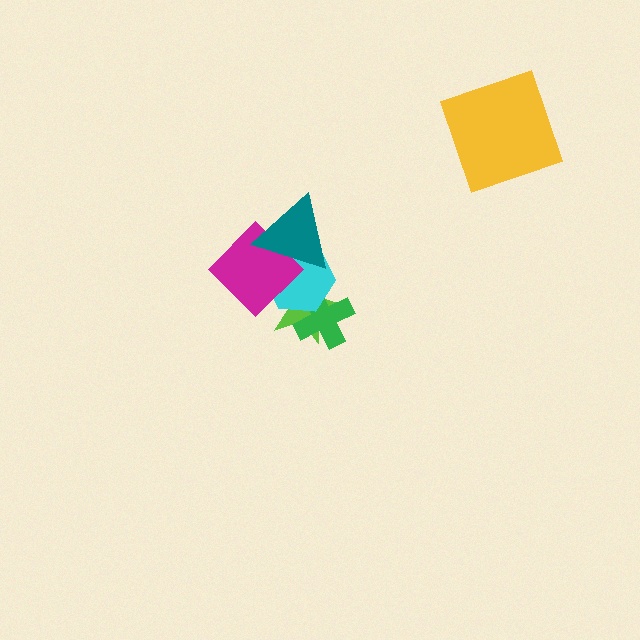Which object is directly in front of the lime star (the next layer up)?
The green cross is directly in front of the lime star.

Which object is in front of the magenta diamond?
The teal triangle is in front of the magenta diamond.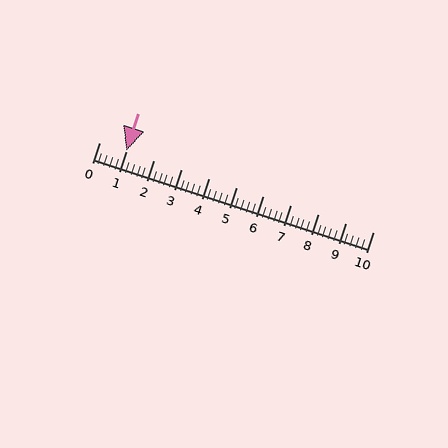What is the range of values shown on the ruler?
The ruler shows values from 0 to 10.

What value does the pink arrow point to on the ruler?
The pink arrow points to approximately 1.0.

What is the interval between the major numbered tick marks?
The major tick marks are spaced 1 units apart.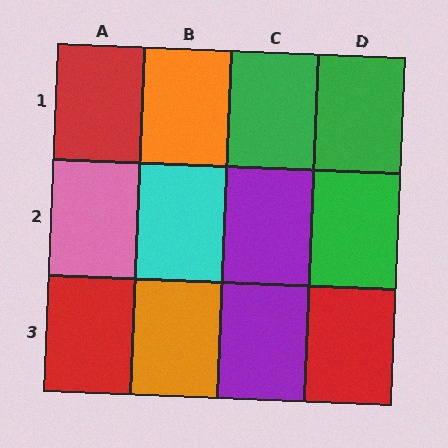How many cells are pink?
1 cell is pink.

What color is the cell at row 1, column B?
Orange.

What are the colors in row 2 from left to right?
Pink, cyan, purple, green.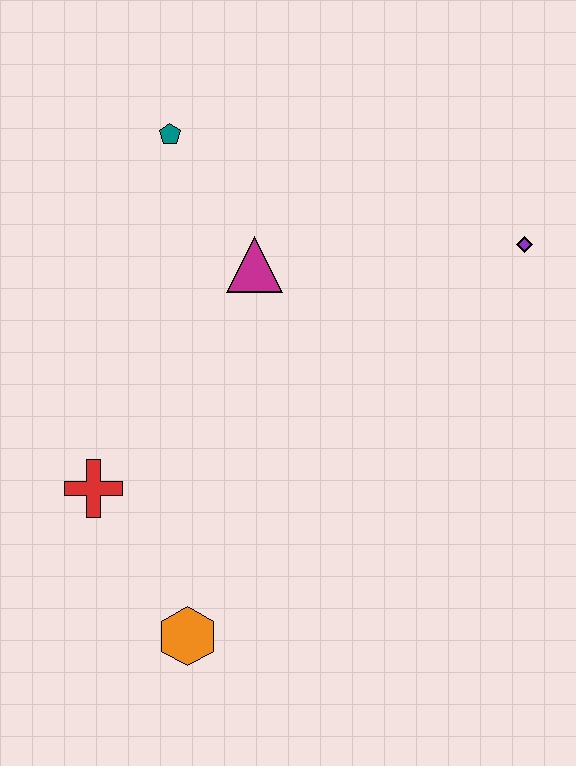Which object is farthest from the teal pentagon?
The orange hexagon is farthest from the teal pentagon.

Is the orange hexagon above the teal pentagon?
No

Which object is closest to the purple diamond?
The magenta triangle is closest to the purple diamond.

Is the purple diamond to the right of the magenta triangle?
Yes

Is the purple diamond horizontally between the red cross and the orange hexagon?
No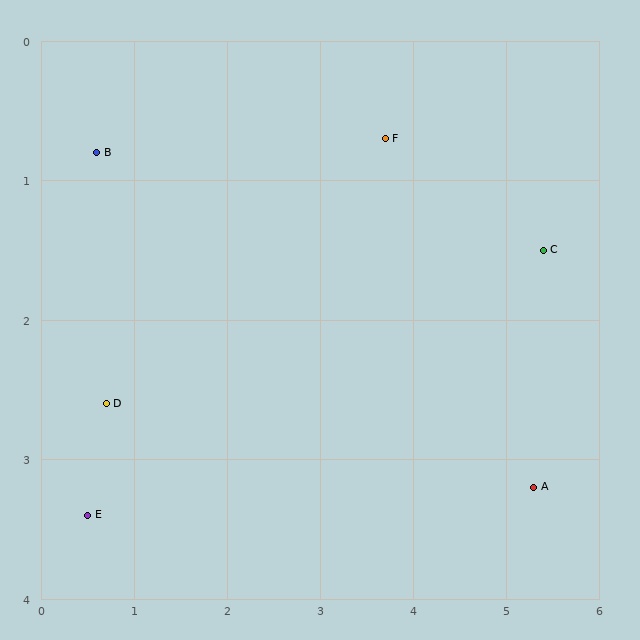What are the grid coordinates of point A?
Point A is at approximately (5.3, 3.2).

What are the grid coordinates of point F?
Point F is at approximately (3.7, 0.7).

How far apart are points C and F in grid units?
Points C and F are about 1.9 grid units apart.